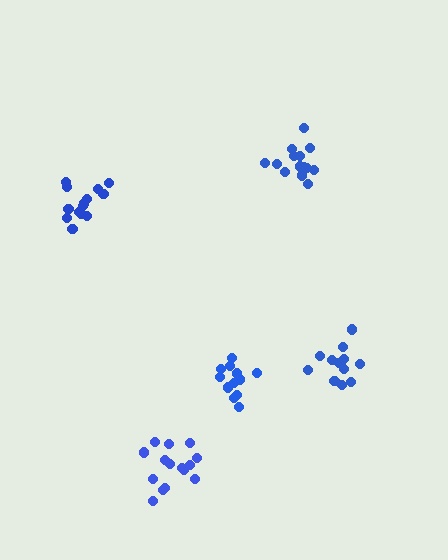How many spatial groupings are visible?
There are 5 spatial groupings.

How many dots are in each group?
Group 1: 15 dots, Group 2: 15 dots, Group 3: 12 dots, Group 4: 12 dots, Group 5: 16 dots (70 total).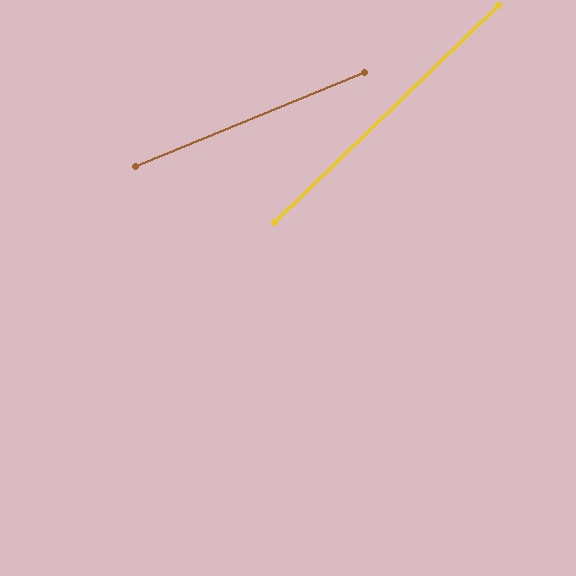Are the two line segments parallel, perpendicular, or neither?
Neither parallel nor perpendicular — they differ by about 22°.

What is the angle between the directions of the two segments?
Approximately 22 degrees.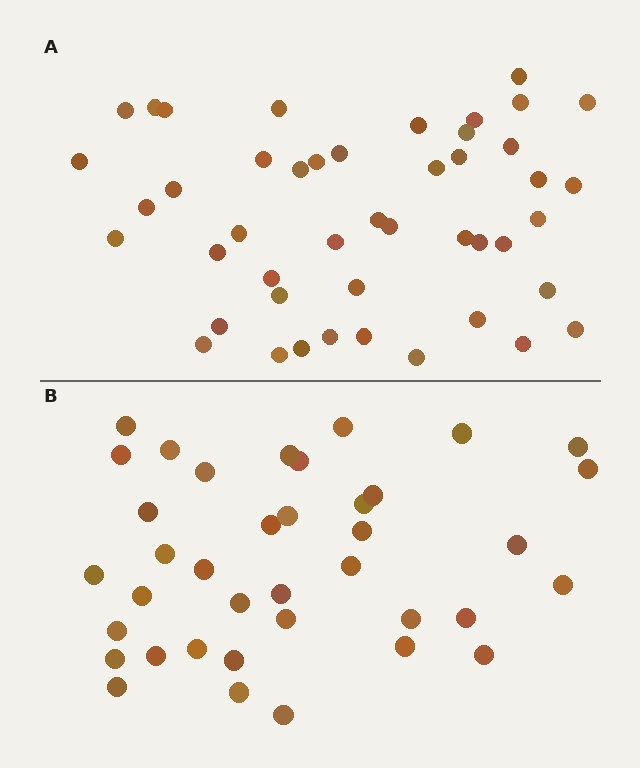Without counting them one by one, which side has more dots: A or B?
Region A (the top region) has more dots.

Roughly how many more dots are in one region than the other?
Region A has roughly 8 or so more dots than region B.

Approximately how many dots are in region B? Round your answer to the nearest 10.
About 40 dots. (The exact count is 38, which rounds to 40.)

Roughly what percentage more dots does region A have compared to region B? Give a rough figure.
About 20% more.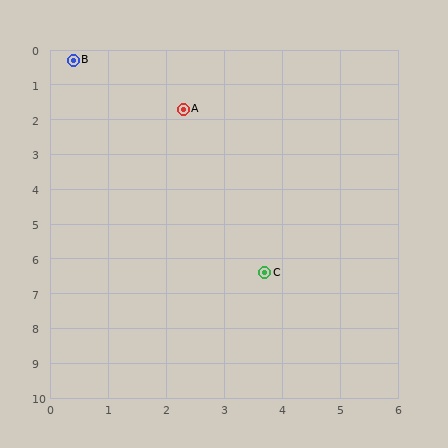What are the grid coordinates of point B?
Point B is at approximately (0.4, 0.3).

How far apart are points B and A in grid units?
Points B and A are about 2.4 grid units apart.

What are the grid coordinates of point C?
Point C is at approximately (3.7, 6.4).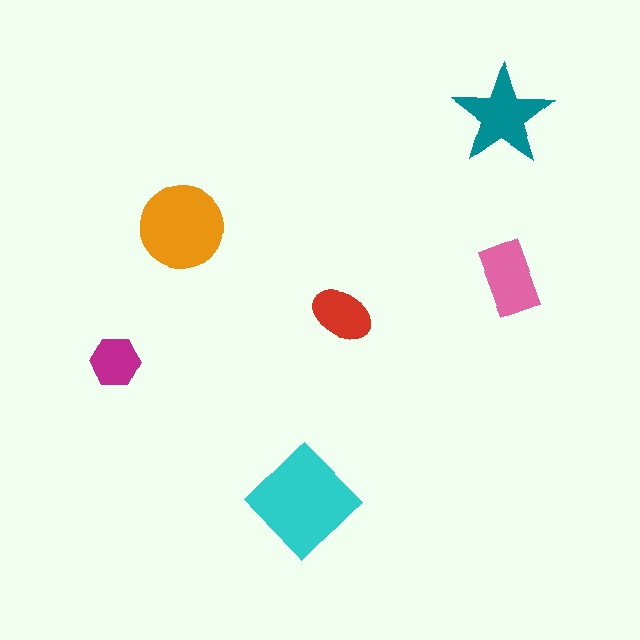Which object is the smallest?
The magenta hexagon.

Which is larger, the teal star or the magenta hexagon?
The teal star.